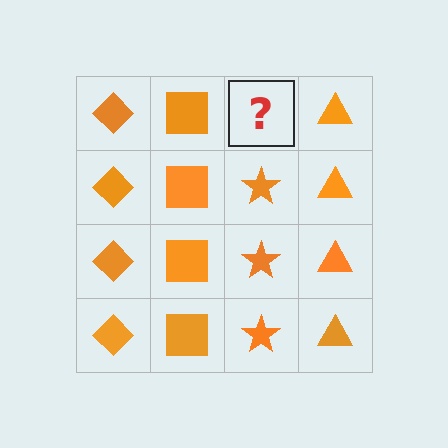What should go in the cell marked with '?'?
The missing cell should contain an orange star.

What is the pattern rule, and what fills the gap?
The rule is that each column has a consistent shape. The gap should be filled with an orange star.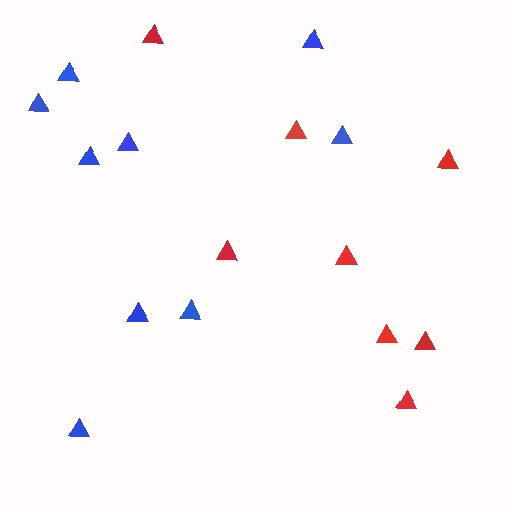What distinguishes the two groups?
There are 2 groups: one group of red triangles (8) and one group of blue triangles (9).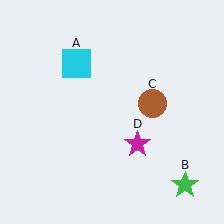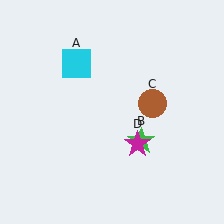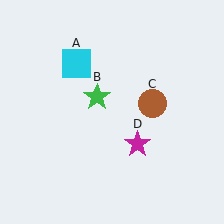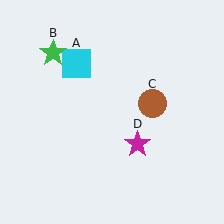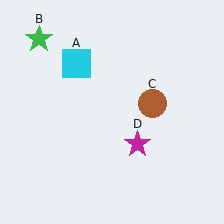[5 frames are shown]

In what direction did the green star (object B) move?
The green star (object B) moved up and to the left.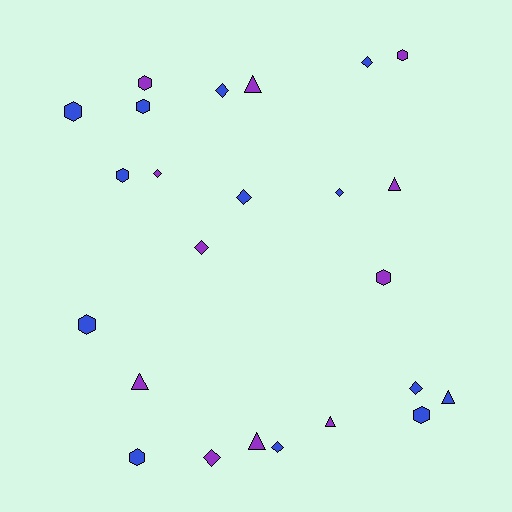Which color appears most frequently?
Blue, with 13 objects.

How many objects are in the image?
There are 24 objects.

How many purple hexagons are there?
There are 3 purple hexagons.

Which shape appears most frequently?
Diamond, with 9 objects.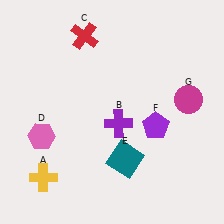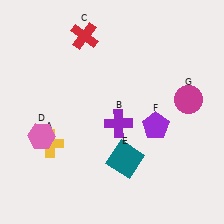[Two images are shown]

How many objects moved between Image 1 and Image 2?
1 object moved between the two images.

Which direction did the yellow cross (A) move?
The yellow cross (A) moved up.